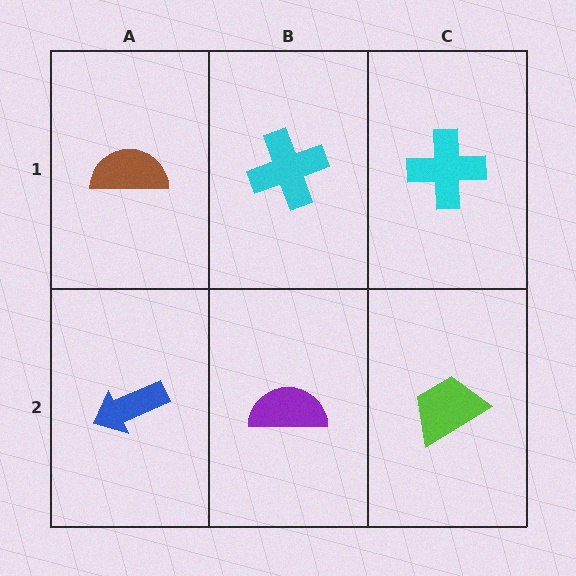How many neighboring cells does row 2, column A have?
2.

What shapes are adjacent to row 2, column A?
A brown semicircle (row 1, column A), a purple semicircle (row 2, column B).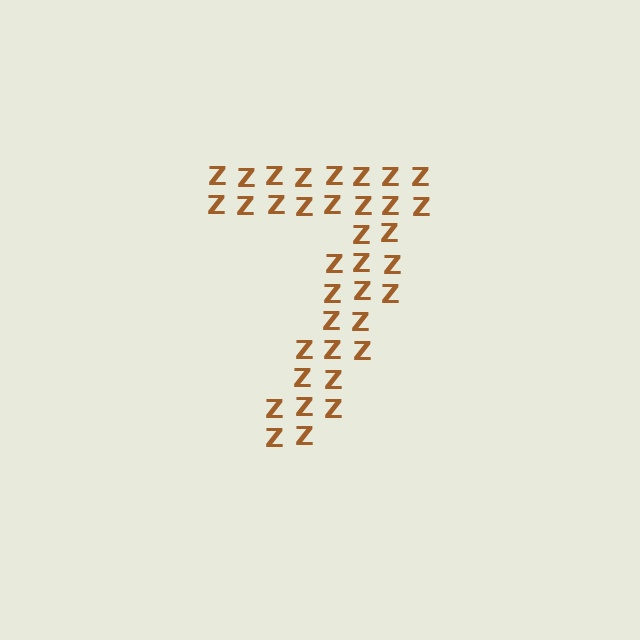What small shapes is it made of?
It is made of small letter Z's.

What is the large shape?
The large shape is the digit 7.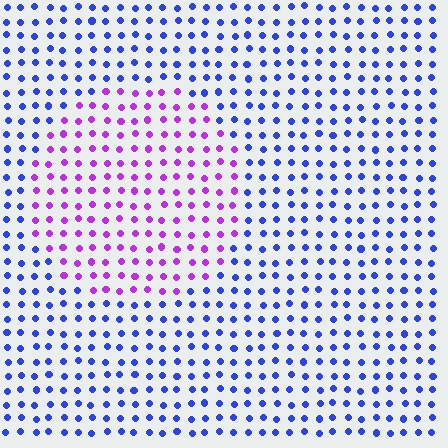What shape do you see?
I see a circle.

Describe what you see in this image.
The image is filled with small blue elements in a uniform arrangement. A circle-shaped region is visible where the elements are tinted to a slightly different hue, forming a subtle color boundary.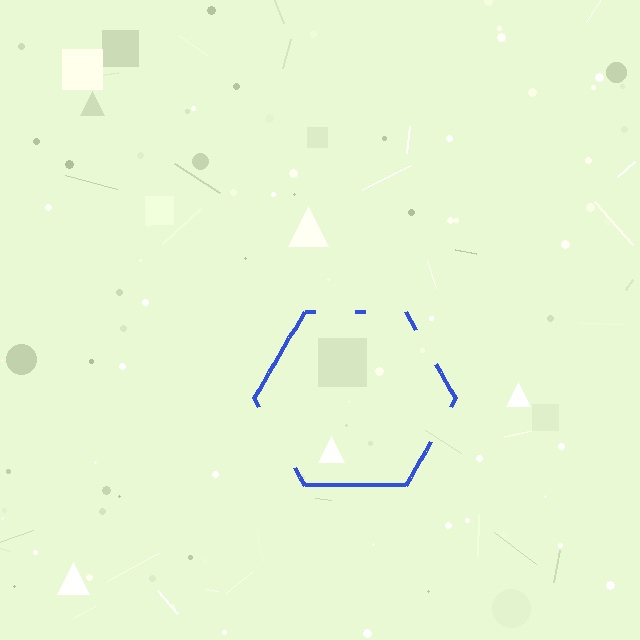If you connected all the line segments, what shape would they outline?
They would outline a hexagon.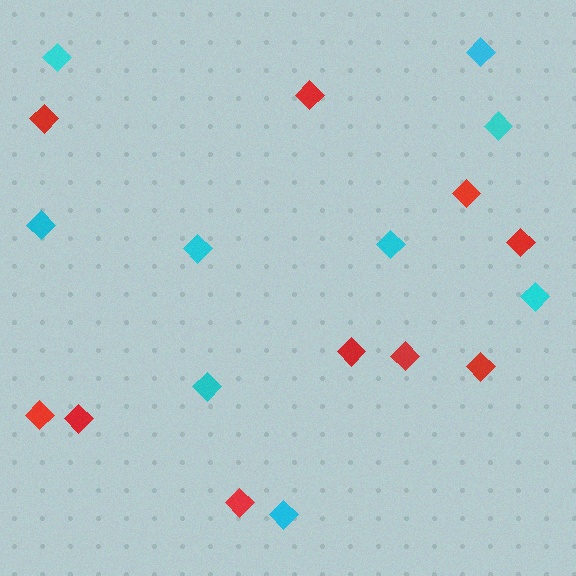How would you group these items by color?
There are 2 groups: one group of cyan diamonds (9) and one group of red diamonds (10).